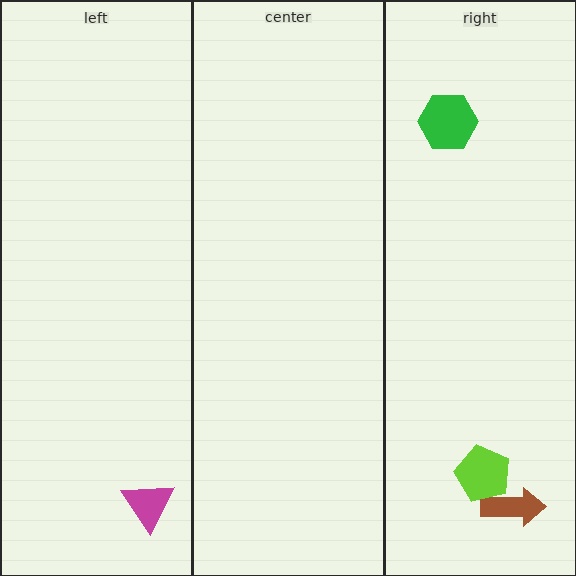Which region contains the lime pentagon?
The right region.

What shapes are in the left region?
The magenta triangle.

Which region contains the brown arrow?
The right region.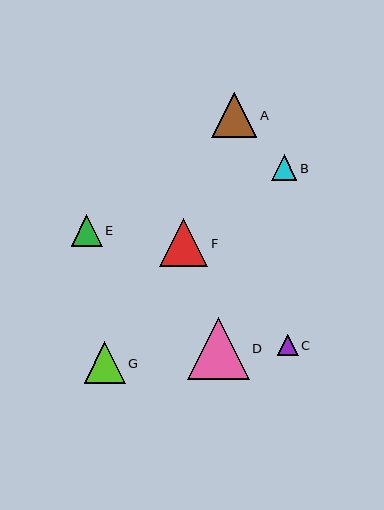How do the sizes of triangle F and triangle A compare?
Triangle F and triangle A are approximately the same size.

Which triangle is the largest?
Triangle D is the largest with a size of approximately 61 pixels.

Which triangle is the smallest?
Triangle C is the smallest with a size of approximately 21 pixels.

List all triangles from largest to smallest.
From largest to smallest: D, F, A, G, E, B, C.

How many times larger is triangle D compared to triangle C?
Triangle D is approximately 2.9 times the size of triangle C.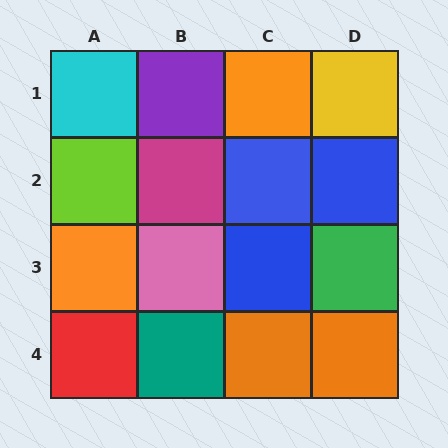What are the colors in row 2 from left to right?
Lime, magenta, blue, blue.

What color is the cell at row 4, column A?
Red.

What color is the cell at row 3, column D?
Green.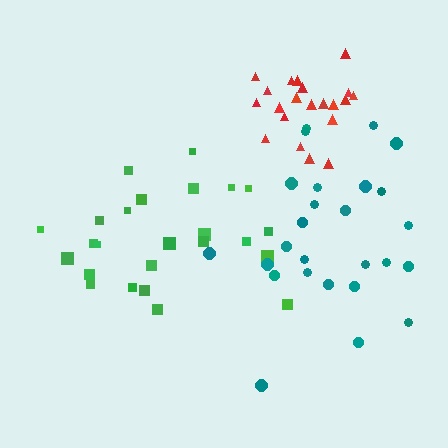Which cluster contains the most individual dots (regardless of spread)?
Teal (26).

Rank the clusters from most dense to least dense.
red, teal, green.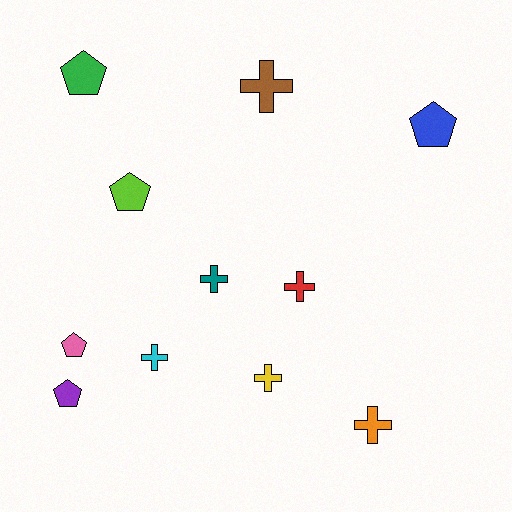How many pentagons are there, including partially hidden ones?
There are 5 pentagons.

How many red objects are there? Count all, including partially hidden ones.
There is 1 red object.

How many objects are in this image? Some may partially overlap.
There are 11 objects.